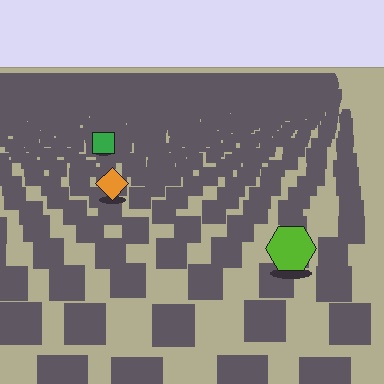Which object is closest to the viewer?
The lime hexagon is closest. The texture marks near it are larger and more spread out.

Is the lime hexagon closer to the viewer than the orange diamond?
Yes. The lime hexagon is closer — you can tell from the texture gradient: the ground texture is coarser near it.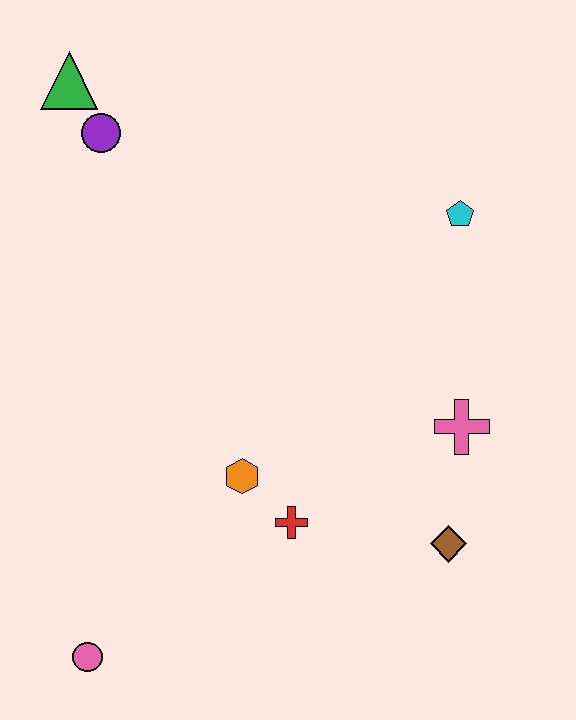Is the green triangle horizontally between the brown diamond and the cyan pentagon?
No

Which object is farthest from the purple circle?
The brown diamond is farthest from the purple circle.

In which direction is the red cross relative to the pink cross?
The red cross is to the left of the pink cross.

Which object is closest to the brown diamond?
The pink cross is closest to the brown diamond.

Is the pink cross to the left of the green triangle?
No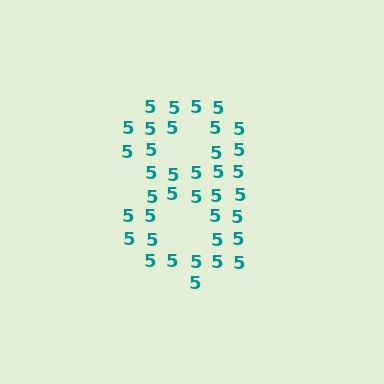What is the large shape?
The large shape is the digit 8.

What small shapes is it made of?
It is made of small digit 5's.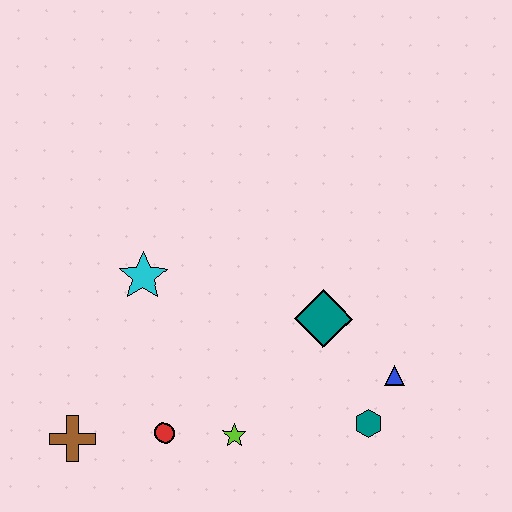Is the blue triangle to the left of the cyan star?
No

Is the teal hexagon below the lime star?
No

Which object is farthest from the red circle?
The blue triangle is farthest from the red circle.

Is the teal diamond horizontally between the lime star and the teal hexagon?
Yes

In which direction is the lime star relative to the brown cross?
The lime star is to the right of the brown cross.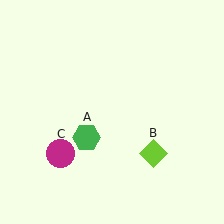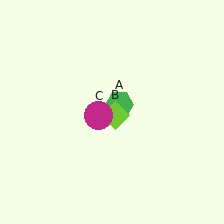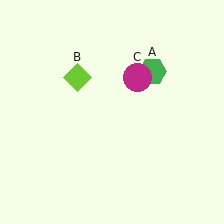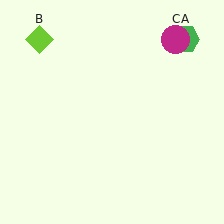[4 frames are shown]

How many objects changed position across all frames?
3 objects changed position: green hexagon (object A), lime diamond (object B), magenta circle (object C).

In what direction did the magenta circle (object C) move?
The magenta circle (object C) moved up and to the right.